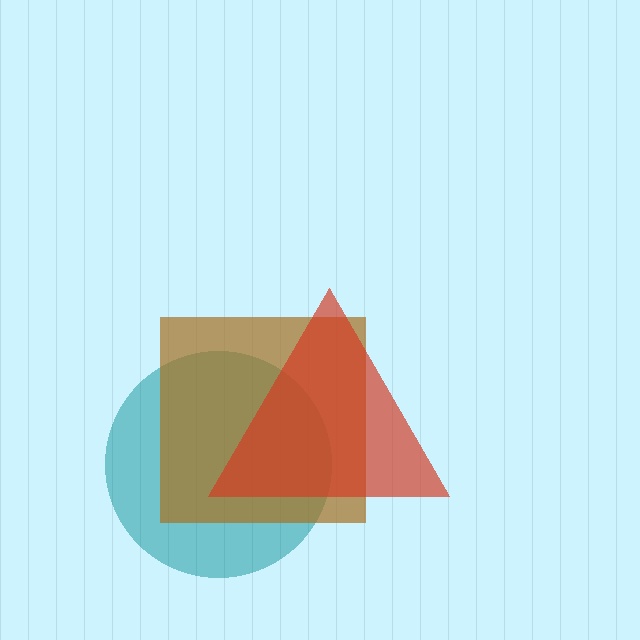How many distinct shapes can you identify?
There are 3 distinct shapes: a teal circle, a brown square, a red triangle.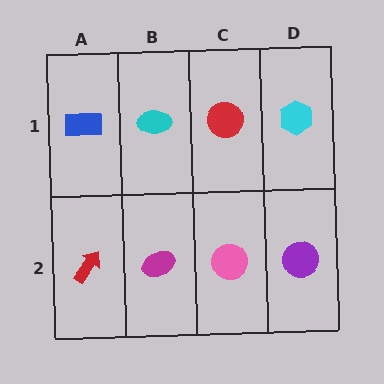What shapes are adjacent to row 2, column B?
A cyan ellipse (row 1, column B), a red arrow (row 2, column A), a pink circle (row 2, column C).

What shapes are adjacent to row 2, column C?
A red circle (row 1, column C), a magenta ellipse (row 2, column B), a purple circle (row 2, column D).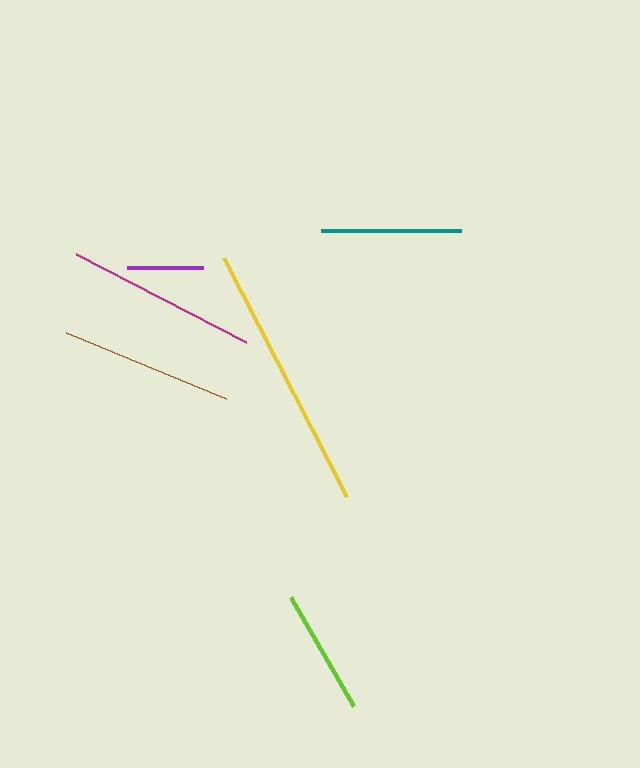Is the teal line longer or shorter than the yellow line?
The yellow line is longer than the teal line.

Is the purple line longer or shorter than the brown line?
The brown line is longer than the purple line.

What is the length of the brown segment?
The brown segment is approximately 173 pixels long.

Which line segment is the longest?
The yellow line is the longest at approximately 268 pixels.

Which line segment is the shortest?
The purple line is the shortest at approximately 75 pixels.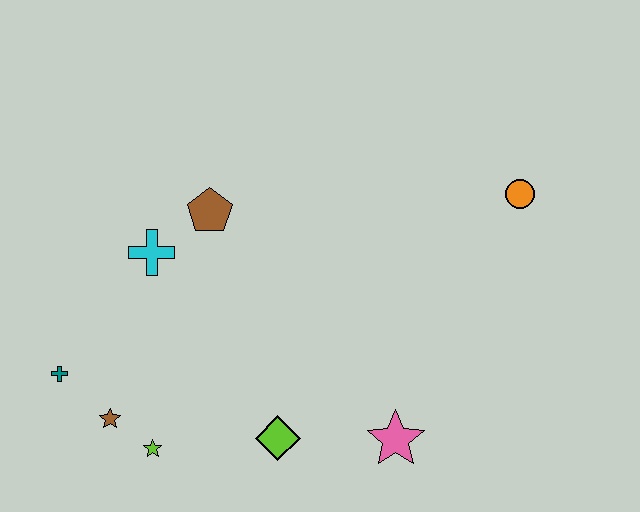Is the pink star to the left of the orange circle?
Yes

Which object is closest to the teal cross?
The brown star is closest to the teal cross.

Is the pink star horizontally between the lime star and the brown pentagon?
No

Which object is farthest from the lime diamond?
The orange circle is farthest from the lime diamond.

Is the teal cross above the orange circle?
No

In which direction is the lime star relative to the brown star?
The lime star is to the right of the brown star.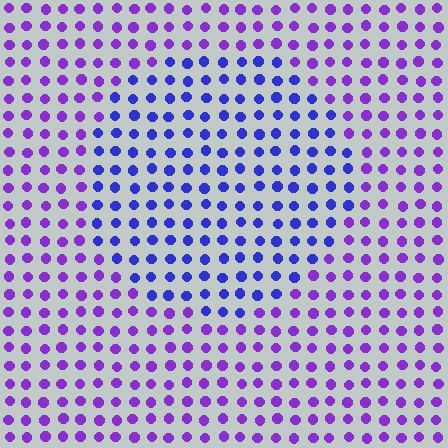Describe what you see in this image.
The image is filled with small purple elements in a uniform arrangement. A circle-shaped region is visible where the elements are tinted to a slightly different hue, forming a subtle color boundary.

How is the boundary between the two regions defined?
The boundary is defined purely by a slight shift in hue (about 36 degrees). Spacing, size, and orientation are identical on both sides.